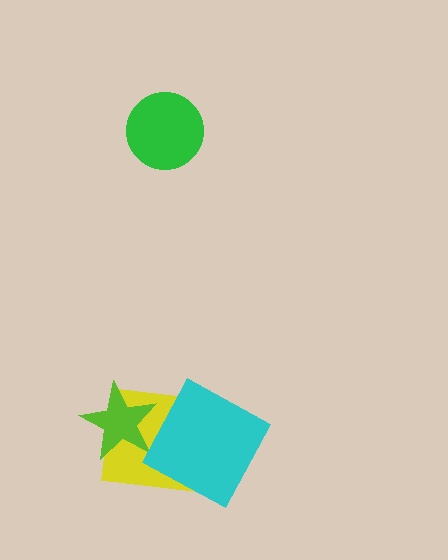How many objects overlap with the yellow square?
2 objects overlap with the yellow square.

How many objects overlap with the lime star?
1 object overlaps with the lime star.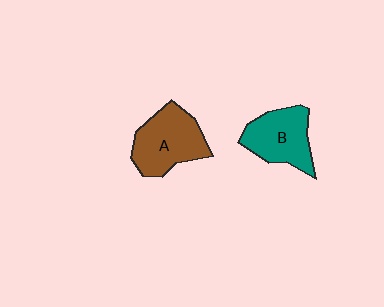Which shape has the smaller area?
Shape B (teal).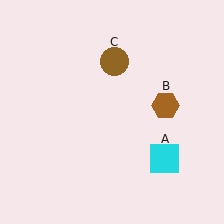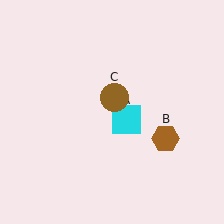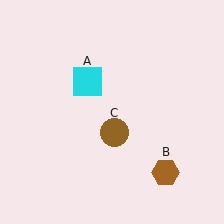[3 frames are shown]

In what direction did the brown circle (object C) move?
The brown circle (object C) moved down.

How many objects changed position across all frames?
3 objects changed position: cyan square (object A), brown hexagon (object B), brown circle (object C).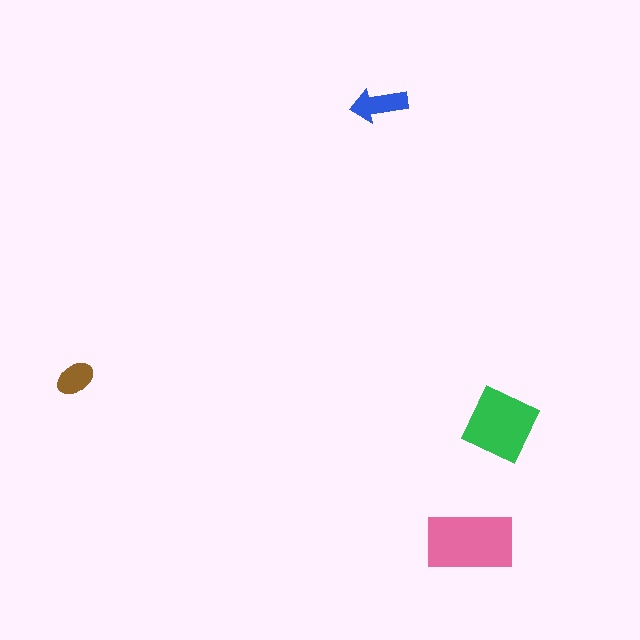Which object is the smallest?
The brown ellipse.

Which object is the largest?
The pink rectangle.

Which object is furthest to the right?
The green square is rightmost.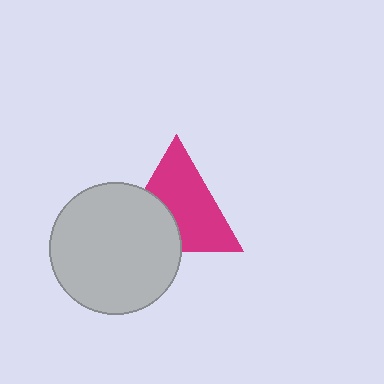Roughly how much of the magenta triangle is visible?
About half of it is visible (roughly 64%).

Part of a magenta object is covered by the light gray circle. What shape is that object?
It is a triangle.